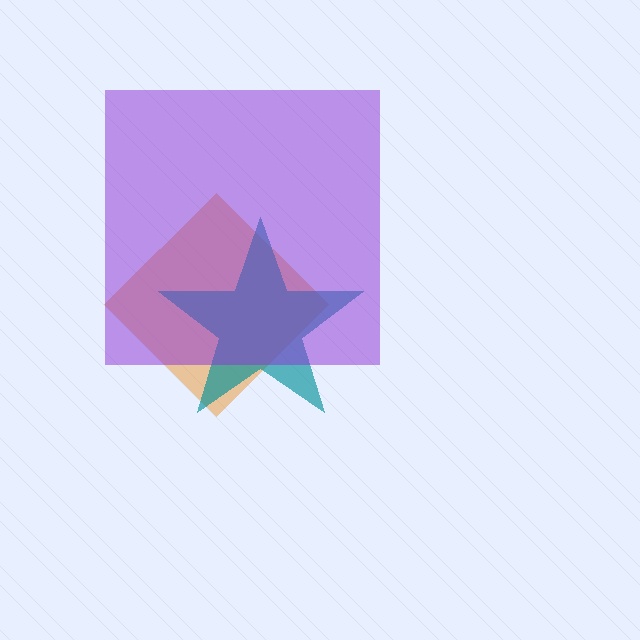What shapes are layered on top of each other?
The layered shapes are: an orange diamond, a teal star, a purple square.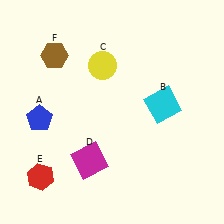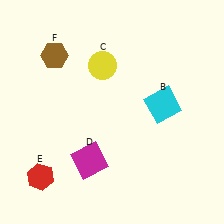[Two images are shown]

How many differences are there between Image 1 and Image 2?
There is 1 difference between the two images.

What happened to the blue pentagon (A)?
The blue pentagon (A) was removed in Image 2. It was in the bottom-left area of Image 1.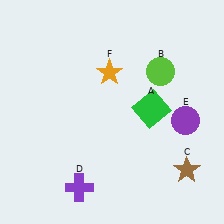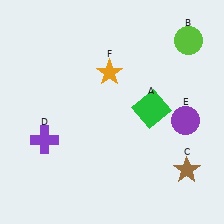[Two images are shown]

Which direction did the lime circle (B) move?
The lime circle (B) moved up.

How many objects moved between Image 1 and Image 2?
2 objects moved between the two images.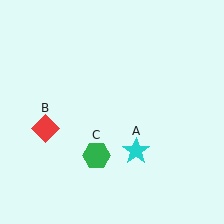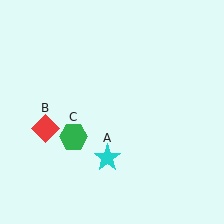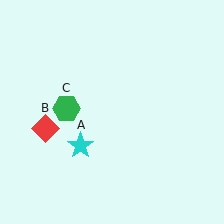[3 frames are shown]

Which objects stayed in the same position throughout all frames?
Red diamond (object B) remained stationary.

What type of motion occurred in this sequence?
The cyan star (object A), green hexagon (object C) rotated clockwise around the center of the scene.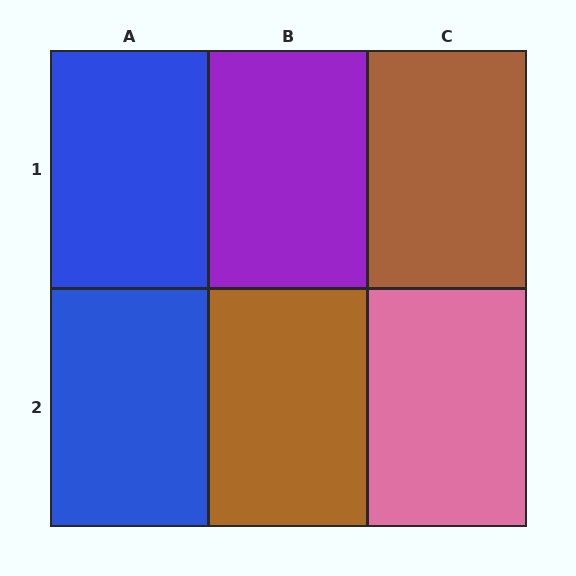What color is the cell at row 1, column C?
Brown.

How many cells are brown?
2 cells are brown.